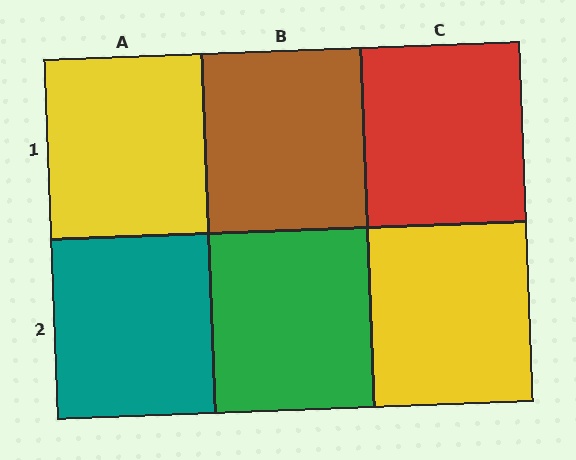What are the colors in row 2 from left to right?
Teal, green, yellow.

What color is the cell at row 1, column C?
Red.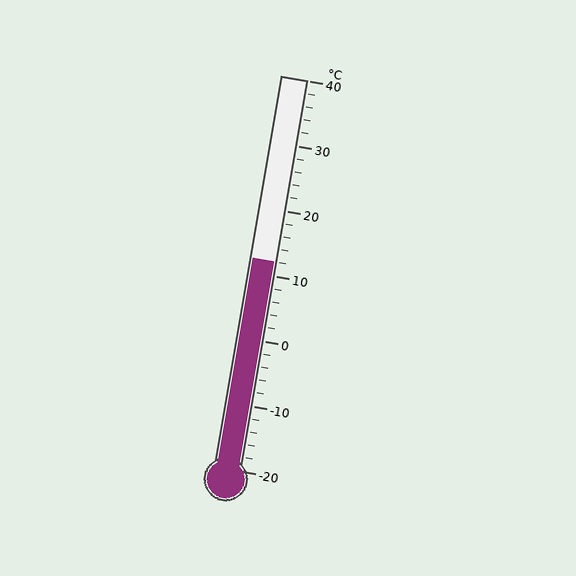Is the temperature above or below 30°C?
The temperature is below 30°C.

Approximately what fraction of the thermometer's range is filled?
The thermometer is filled to approximately 55% of its range.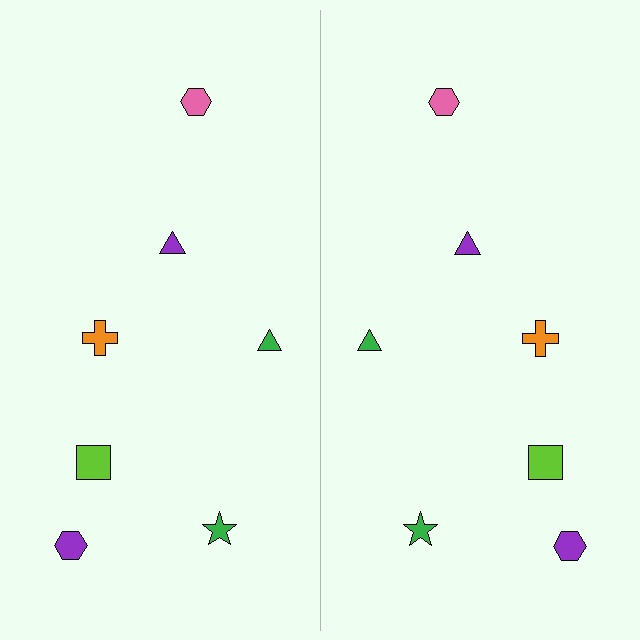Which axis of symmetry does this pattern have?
The pattern has a vertical axis of symmetry running through the center of the image.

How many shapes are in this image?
There are 14 shapes in this image.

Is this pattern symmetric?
Yes, this pattern has bilateral (reflection) symmetry.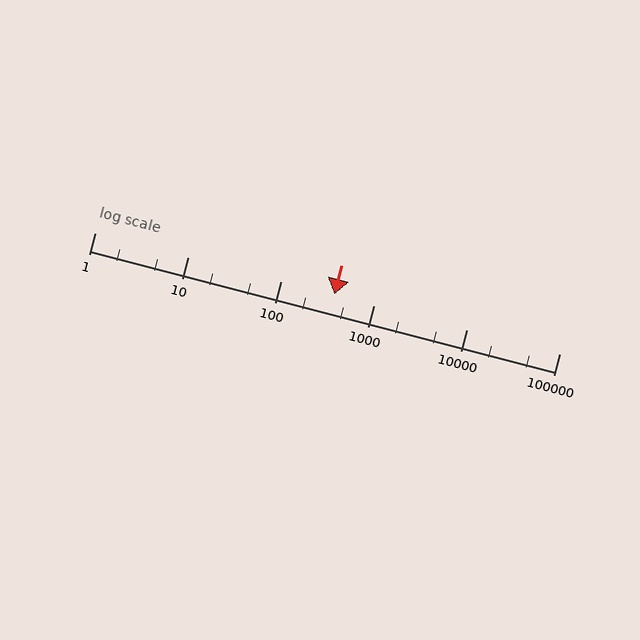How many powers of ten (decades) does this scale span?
The scale spans 5 decades, from 1 to 100000.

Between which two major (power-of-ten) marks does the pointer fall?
The pointer is between 100 and 1000.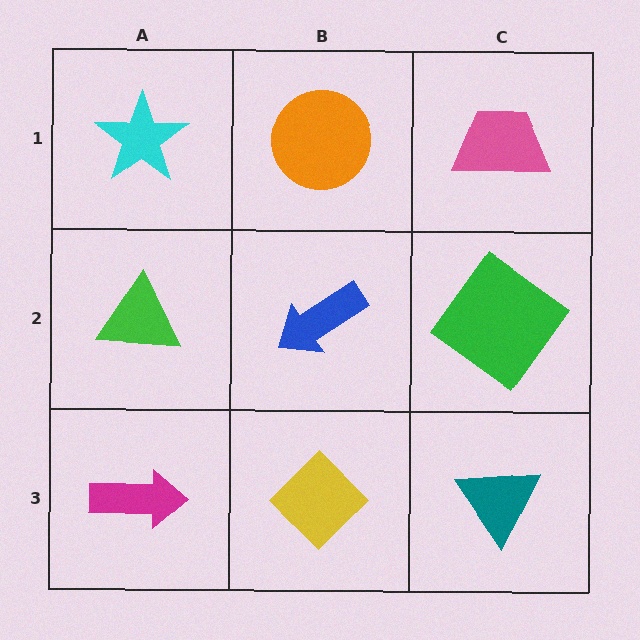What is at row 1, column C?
A pink trapezoid.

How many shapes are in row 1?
3 shapes.